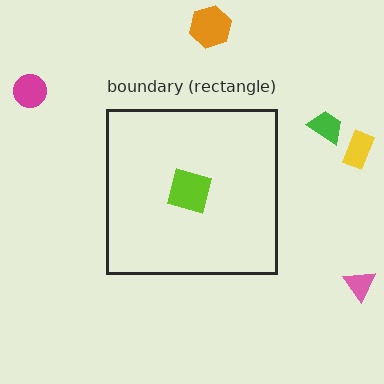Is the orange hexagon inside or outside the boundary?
Outside.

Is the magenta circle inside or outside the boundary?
Outside.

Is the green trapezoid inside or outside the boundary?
Outside.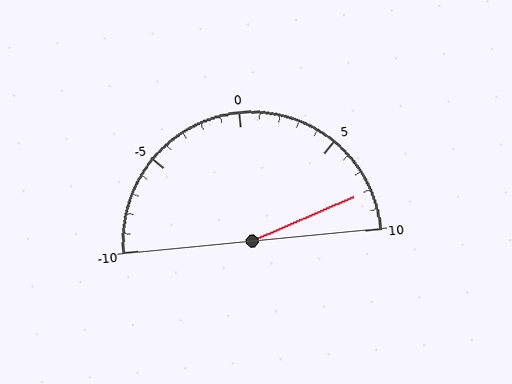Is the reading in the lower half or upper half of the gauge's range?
The reading is in the upper half of the range (-10 to 10).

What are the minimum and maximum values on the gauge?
The gauge ranges from -10 to 10.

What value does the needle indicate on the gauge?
The needle indicates approximately 8.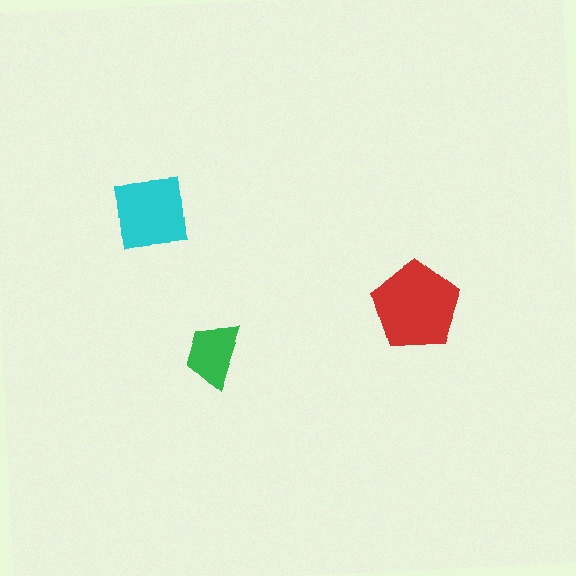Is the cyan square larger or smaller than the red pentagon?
Smaller.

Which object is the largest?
The red pentagon.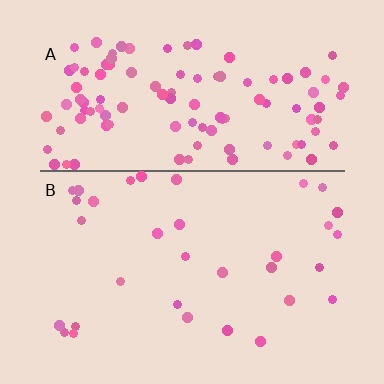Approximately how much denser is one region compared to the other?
Approximately 3.4× — region A over region B.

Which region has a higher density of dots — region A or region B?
A (the top).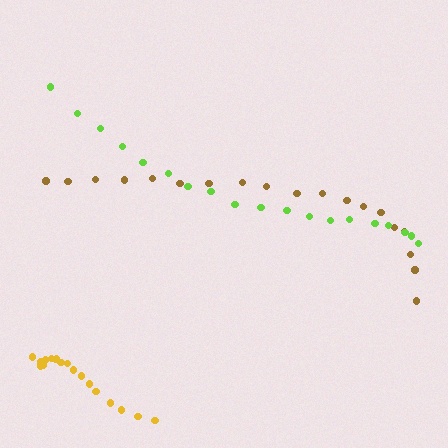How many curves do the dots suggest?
There are 3 distinct paths.